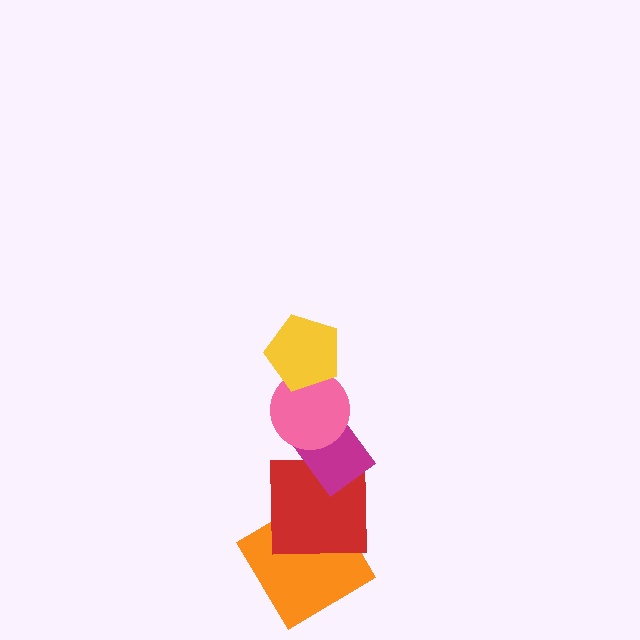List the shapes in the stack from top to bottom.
From top to bottom: the yellow pentagon, the pink circle, the magenta rectangle, the red square, the orange diamond.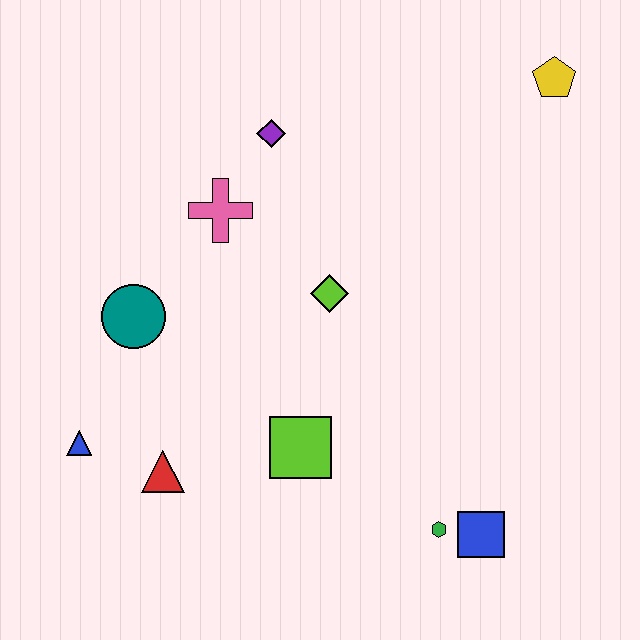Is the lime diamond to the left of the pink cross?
No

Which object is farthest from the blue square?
The yellow pentagon is farthest from the blue square.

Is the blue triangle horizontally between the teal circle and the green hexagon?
No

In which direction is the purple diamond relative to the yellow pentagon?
The purple diamond is to the left of the yellow pentagon.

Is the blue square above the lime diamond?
No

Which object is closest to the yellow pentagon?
The purple diamond is closest to the yellow pentagon.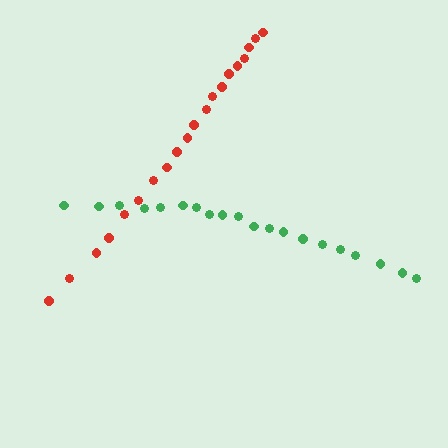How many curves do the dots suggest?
There are 2 distinct paths.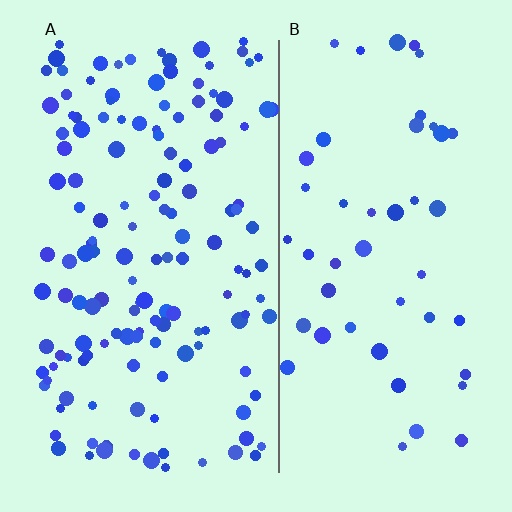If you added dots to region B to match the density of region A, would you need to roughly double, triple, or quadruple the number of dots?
Approximately triple.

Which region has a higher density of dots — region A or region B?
A (the left).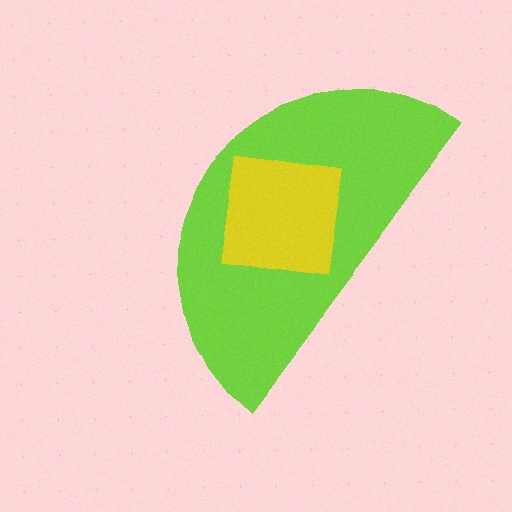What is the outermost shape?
The lime semicircle.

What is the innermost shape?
The yellow square.